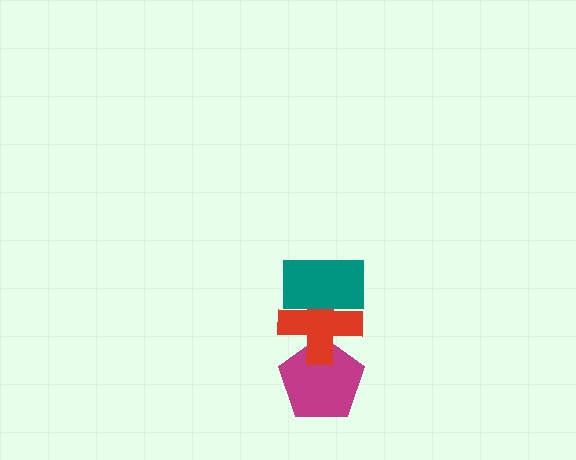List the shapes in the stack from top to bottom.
From top to bottom: the teal rectangle, the red cross, the magenta pentagon.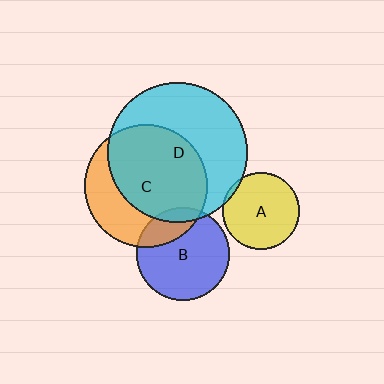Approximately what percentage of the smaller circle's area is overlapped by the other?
Approximately 25%.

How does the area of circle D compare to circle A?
Approximately 3.3 times.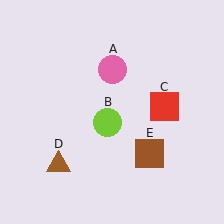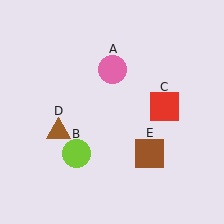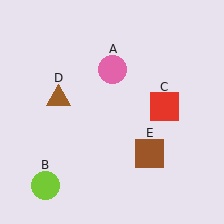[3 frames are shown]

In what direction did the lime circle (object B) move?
The lime circle (object B) moved down and to the left.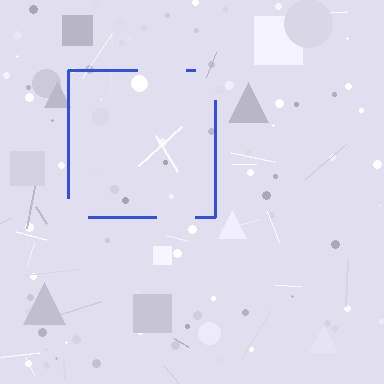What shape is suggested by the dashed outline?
The dashed outline suggests a square.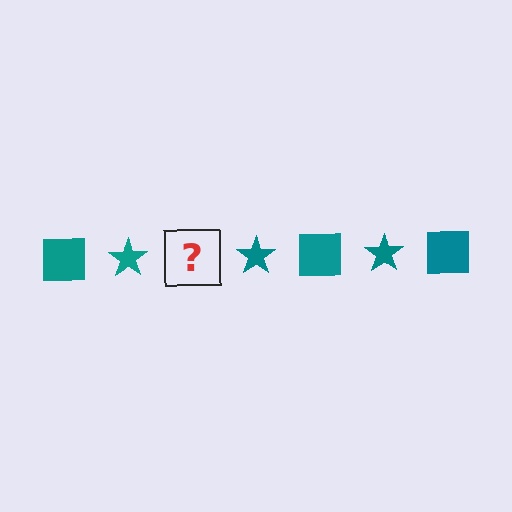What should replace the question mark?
The question mark should be replaced with a teal square.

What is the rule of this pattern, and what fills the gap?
The rule is that the pattern cycles through square, star shapes in teal. The gap should be filled with a teal square.